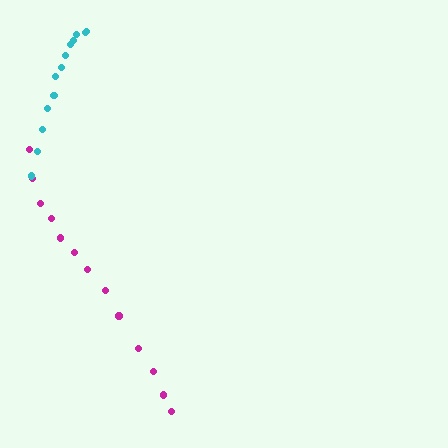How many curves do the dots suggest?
There are 2 distinct paths.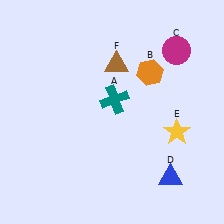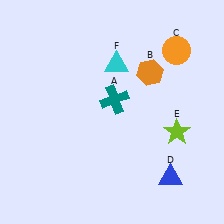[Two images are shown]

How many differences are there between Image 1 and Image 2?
There are 3 differences between the two images.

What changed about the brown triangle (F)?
In Image 1, F is brown. In Image 2, it changed to cyan.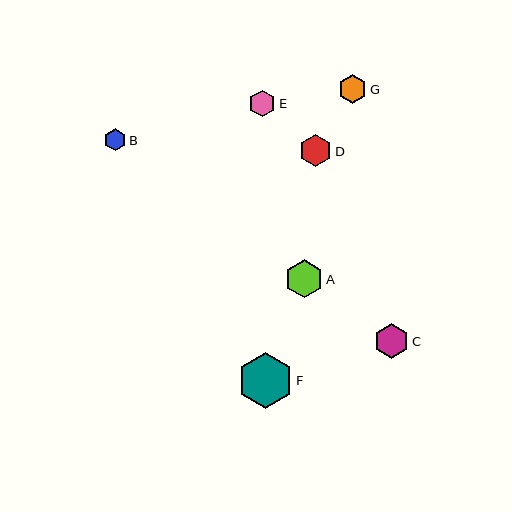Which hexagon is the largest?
Hexagon F is the largest with a size of approximately 56 pixels.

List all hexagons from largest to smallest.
From largest to smallest: F, A, C, D, G, E, B.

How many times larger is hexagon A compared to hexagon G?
Hexagon A is approximately 1.3 times the size of hexagon G.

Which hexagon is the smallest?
Hexagon B is the smallest with a size of approximately 22 pixels.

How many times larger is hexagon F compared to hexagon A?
Hexagon F is approximately 1.5 times the size of hexagon A.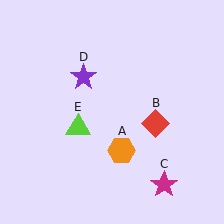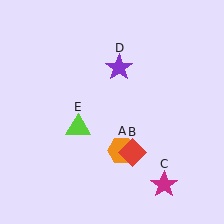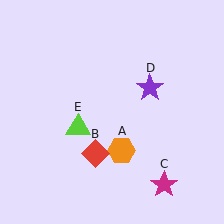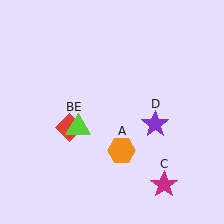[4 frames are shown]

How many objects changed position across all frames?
2 objects changed position: red diamond (object B), purple star (object D).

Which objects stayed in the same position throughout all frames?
Orange hexagon (object A) and magenta star (object C) and lime triangle (object E) remained stationary.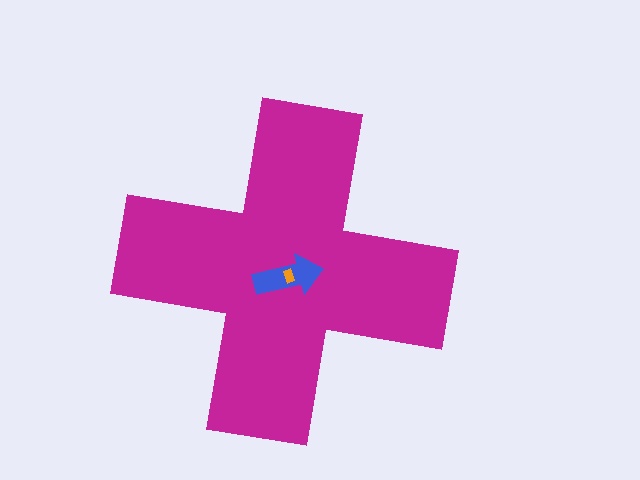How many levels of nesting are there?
3.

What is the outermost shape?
The magenta cross.